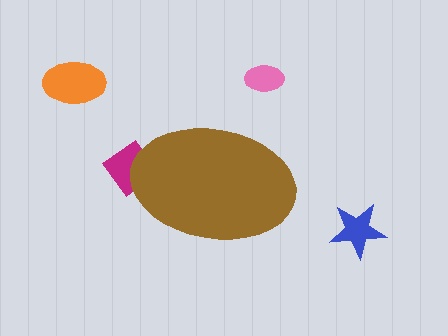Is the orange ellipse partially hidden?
No, the orange ellipse is fully visible.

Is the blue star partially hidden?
No, the blue star is fully visible.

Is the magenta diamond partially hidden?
Yes, the magenta diamond is partially hidden behind the brown ellipse.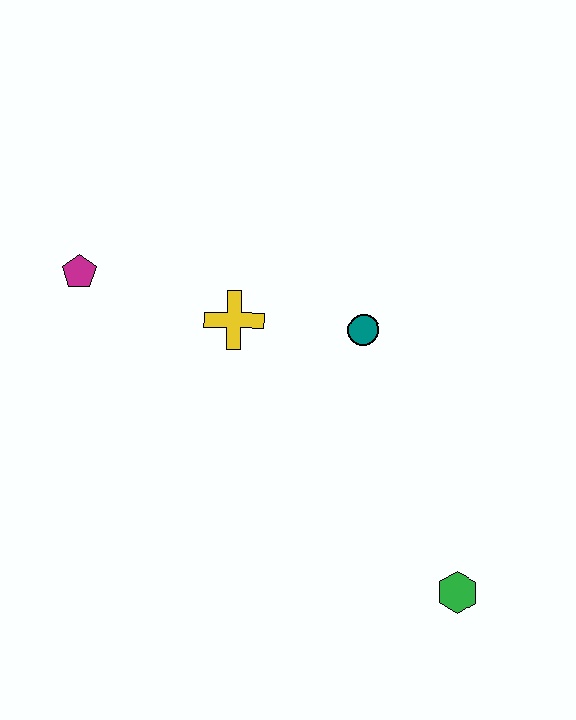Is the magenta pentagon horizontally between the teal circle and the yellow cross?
No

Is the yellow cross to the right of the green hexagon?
No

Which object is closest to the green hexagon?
The teal circle is closest to the green hexagon.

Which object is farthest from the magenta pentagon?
The green hexagon is farthest from the magenta pentagon.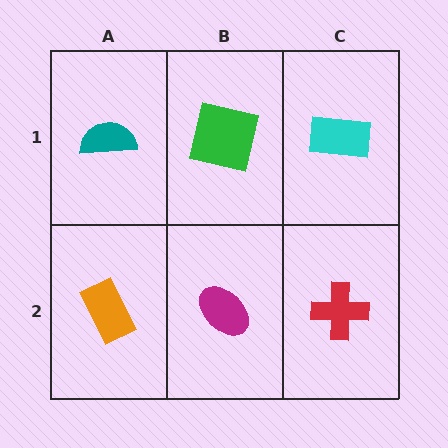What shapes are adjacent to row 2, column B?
A green square (row 1, column B), an orange rectangle (row 2, column A), a red cross (row 2, column C).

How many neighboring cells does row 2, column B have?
3.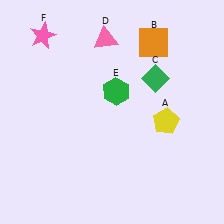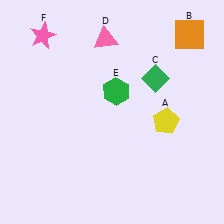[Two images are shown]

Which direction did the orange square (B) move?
The orange square (B) moved right.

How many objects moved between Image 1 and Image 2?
1 object moved between the two images.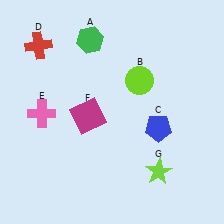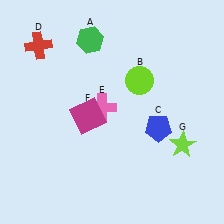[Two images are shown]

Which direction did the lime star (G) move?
The lime star (G) moved up.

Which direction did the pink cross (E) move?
The pink cross (E) moved right.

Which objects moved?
The objects that moved are: the pink cross (E), the lime star (G).